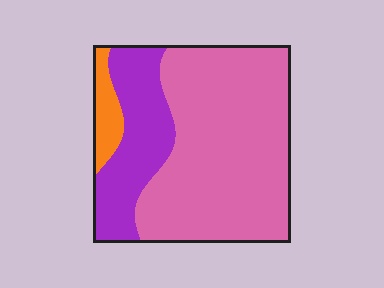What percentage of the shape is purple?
Purple takes up about one quarter (1/4) of the shape.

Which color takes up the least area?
Orange, at roughly 5%.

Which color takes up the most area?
Pink, at roughly 65%.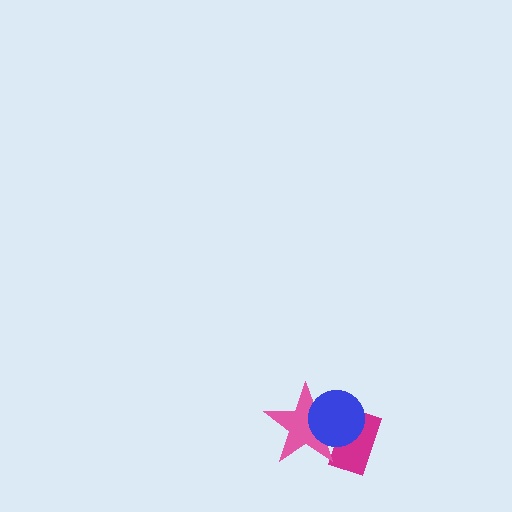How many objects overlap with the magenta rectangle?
2 objects overlap with the magenta rectangle.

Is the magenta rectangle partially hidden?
Yes, it is partially covered by another shape.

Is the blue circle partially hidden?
No, no other shape covers it.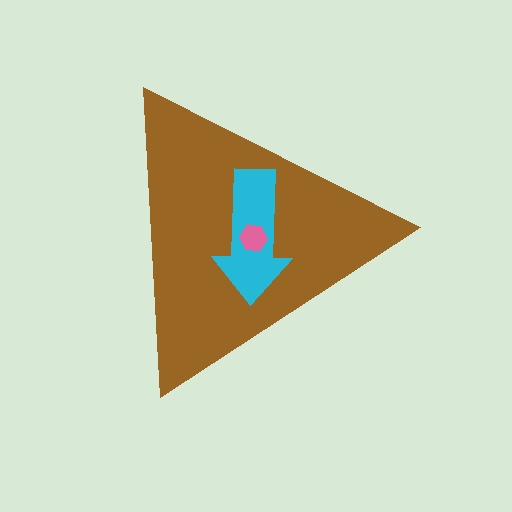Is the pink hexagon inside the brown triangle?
Yes.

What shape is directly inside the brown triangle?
The cyan arrow.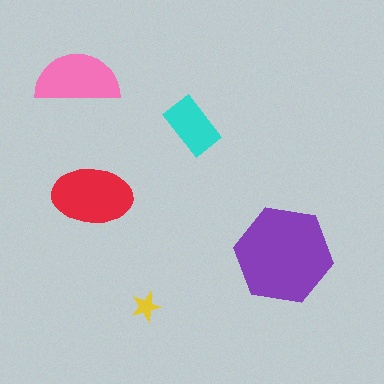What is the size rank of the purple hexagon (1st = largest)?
1st.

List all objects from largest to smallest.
The purple hexagon, the red ellipse, the pink semicircle, the cyan rectangle, the yellow star.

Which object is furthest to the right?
The purple hexagon is rightmost.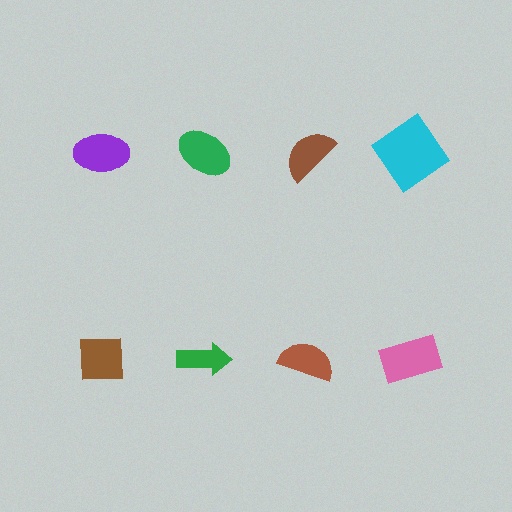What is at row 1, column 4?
A cyan diamond.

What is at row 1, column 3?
A brown semicircle.